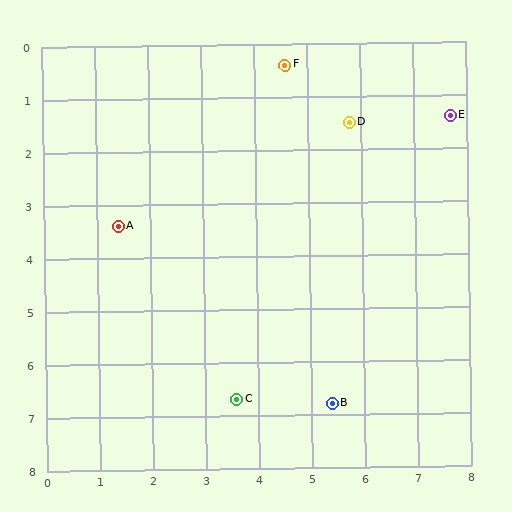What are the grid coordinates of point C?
Point C is at approximately (3.6, 6.7).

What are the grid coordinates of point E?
Point E is at approximately (7.7, 1.4).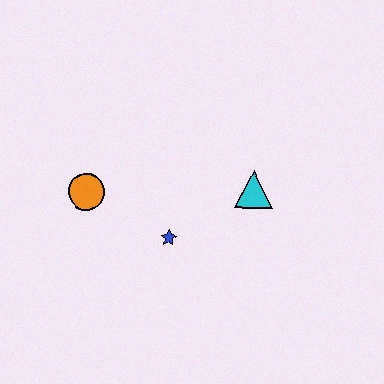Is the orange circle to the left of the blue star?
Yes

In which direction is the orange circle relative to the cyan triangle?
The orange circle is to the left of the cyan triangle.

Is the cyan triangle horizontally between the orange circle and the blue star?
No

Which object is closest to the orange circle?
The blue star is closest to the orange circle.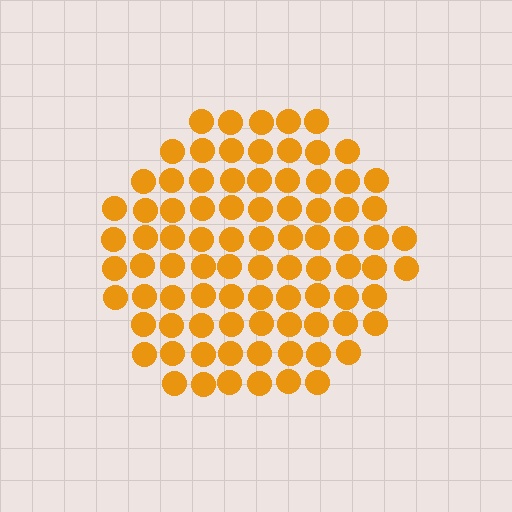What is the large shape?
The large shape is a circle.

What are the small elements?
The small elements are circles.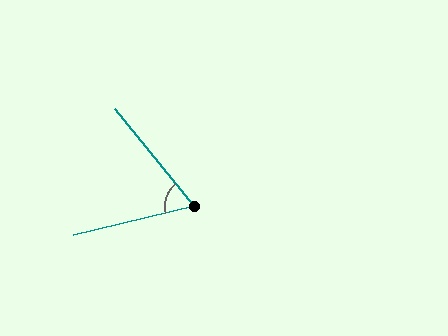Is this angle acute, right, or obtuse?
It is acute.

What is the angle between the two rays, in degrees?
Approximately 64 degrees.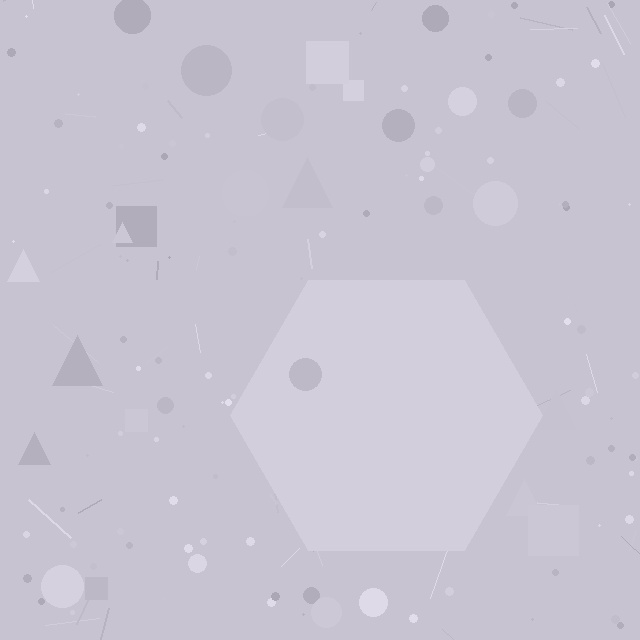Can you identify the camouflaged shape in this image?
The camouflaged shape is a hexagon.